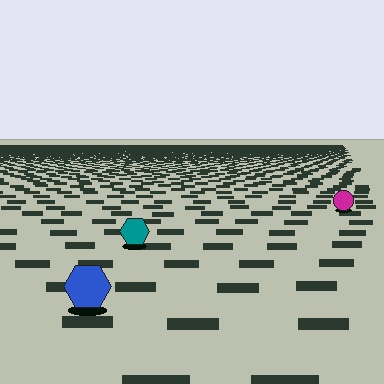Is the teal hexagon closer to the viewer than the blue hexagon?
No. The blue hexagon is closer — you can tell from the texture gradient: the ground texture is coarser near it.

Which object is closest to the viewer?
The blue hexagon is closest. The texture marks near it are larger and more spread out.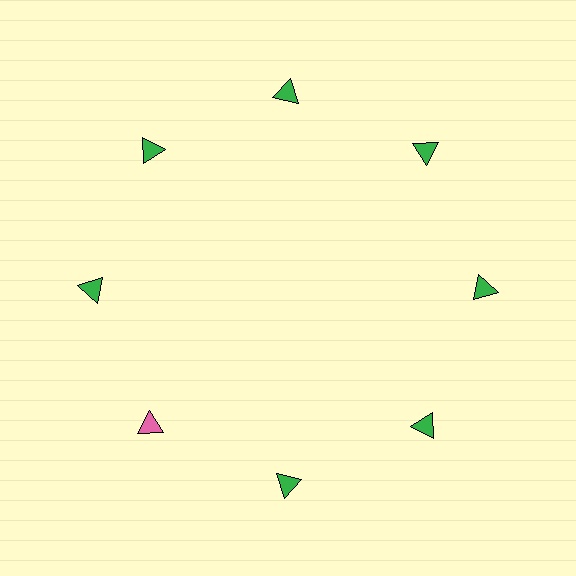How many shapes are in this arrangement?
There are 8 shapes arranged in a ring pattern.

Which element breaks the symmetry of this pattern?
The pink triangle at roughly the 8 o'clock position breaks the symmetry. All other shapes are green triangles.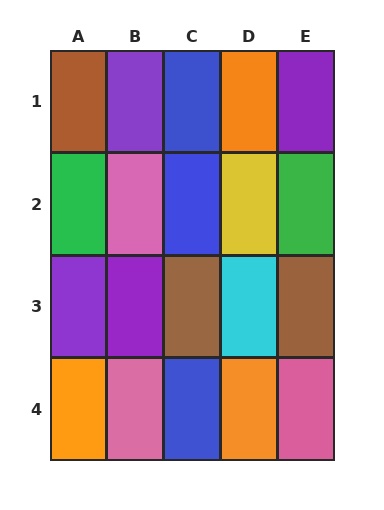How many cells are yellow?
1 cell is yellow.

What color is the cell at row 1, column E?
Purple.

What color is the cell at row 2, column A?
Green.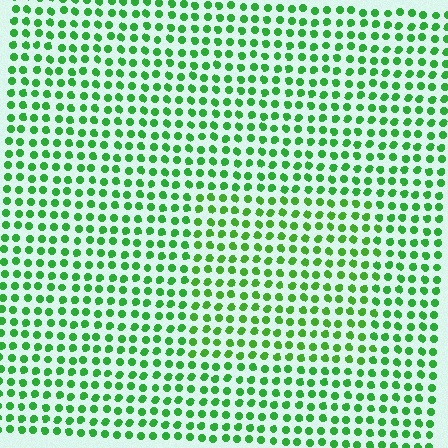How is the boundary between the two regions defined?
The boundary is defined purely by a slight shift in hue (about 15 degrees). Spacing, size, and orientation are identical on both sides.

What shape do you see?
I see a rectangle.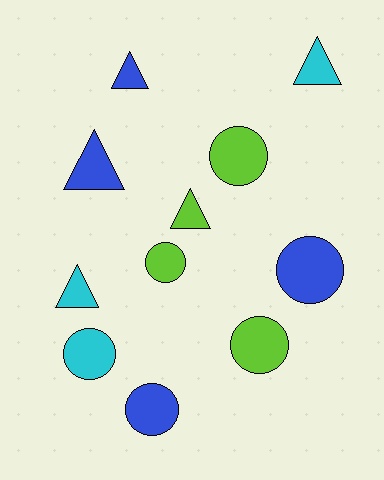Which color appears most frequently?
Blue, with 4 objects.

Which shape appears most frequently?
Circle, with 6 objects.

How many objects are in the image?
There are 11 objects.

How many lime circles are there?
There are 3 lime circles.